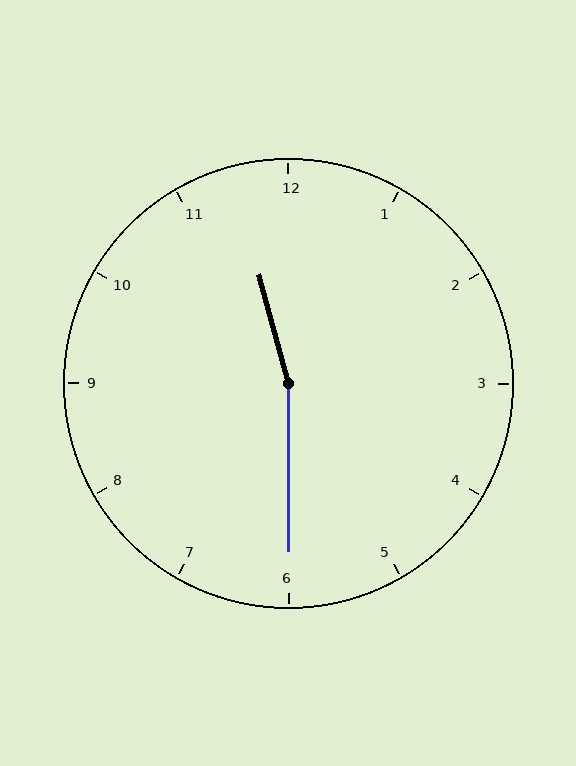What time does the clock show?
11:30.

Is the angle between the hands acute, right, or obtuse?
It is obtuse.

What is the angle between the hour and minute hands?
Approximately 165 degrees.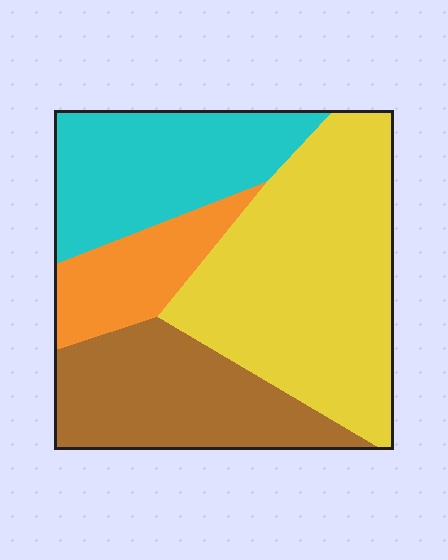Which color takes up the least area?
Orange, at roughly 10%.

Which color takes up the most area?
Yellow, at roughly 40%.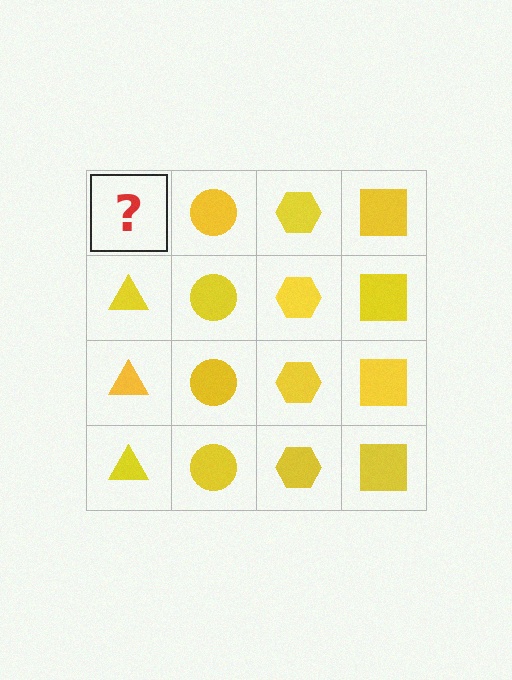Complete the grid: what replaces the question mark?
The question mark should be replaced with a yellow triangle.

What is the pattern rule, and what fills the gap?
The rule is that each column has a consistent shape. The gap should be filled with a yellow triangle.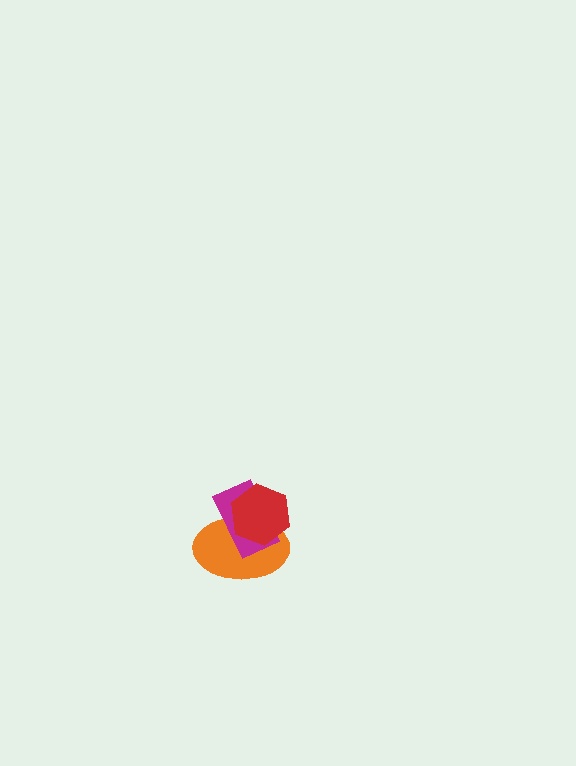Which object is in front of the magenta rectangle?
The red hexagon is in front of the magenta rectangle.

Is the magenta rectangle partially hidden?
Yes, it is partially covered by another shape.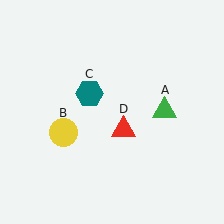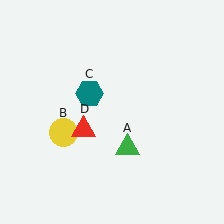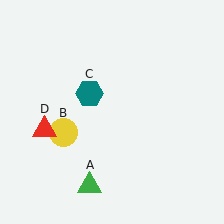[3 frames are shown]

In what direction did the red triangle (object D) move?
The red triangle (object D) moved left.